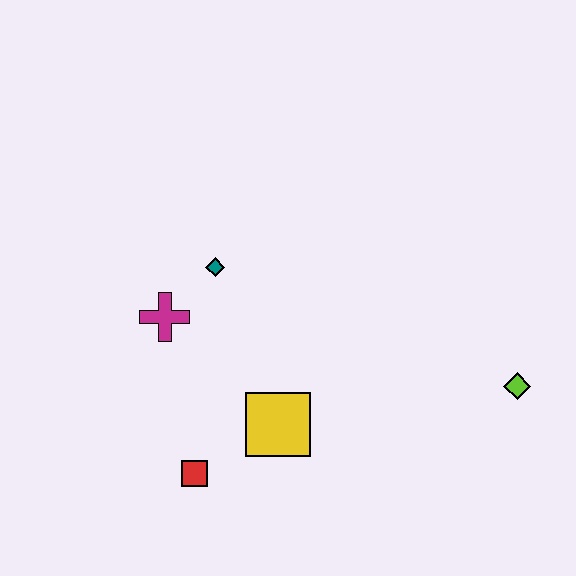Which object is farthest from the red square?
The lime diamond is farthest from the red square.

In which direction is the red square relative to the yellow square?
The red square is to the left of the yellow square.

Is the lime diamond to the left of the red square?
No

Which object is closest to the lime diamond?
The yellow square is closest to the lime diamond.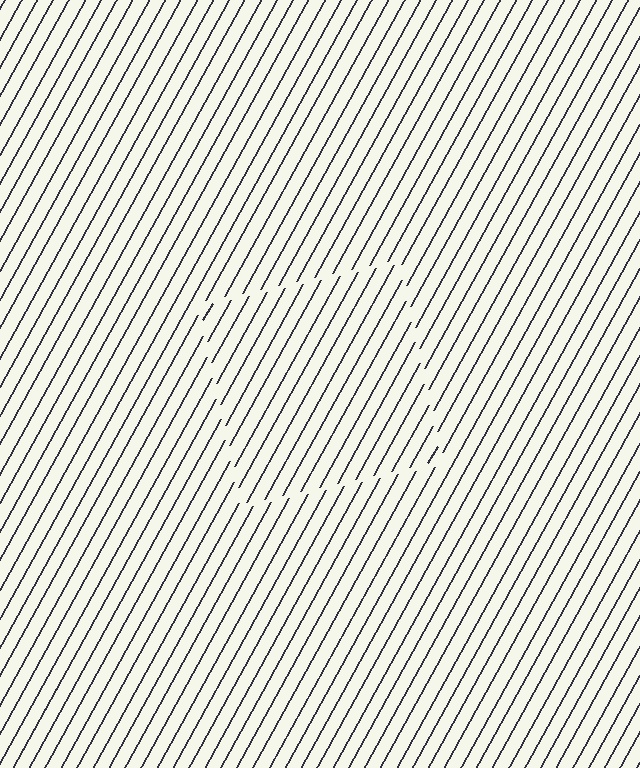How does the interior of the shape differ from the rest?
The interior of the shape contains the same grating, shifted by half a period — the contour is defined by the phase discontinuity where line-ends from the inner and outer gratings abut.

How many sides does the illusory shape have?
4 sides — the line-ends trace a square.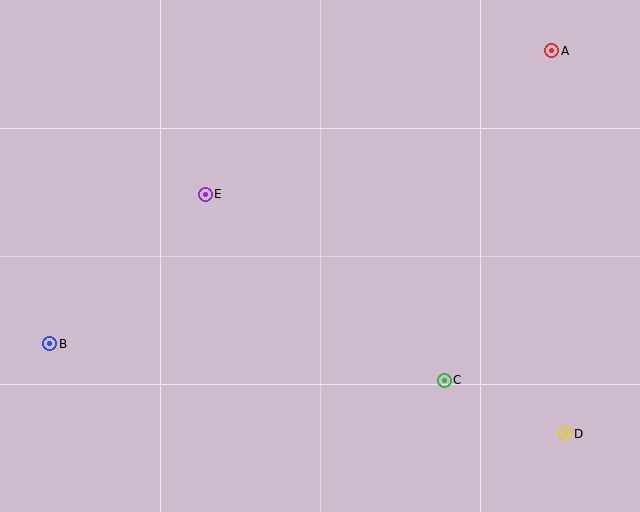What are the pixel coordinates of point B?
Point B is at (50, 344).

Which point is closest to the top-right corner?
Point A is closest to the top-right corner.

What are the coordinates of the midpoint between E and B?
The midpoint between E and B is at (128, 269).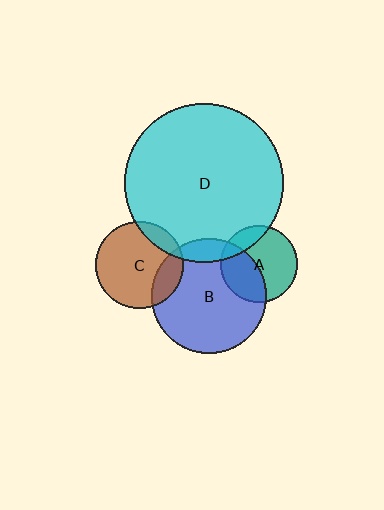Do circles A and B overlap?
Yes.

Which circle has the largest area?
Circle D (cyan).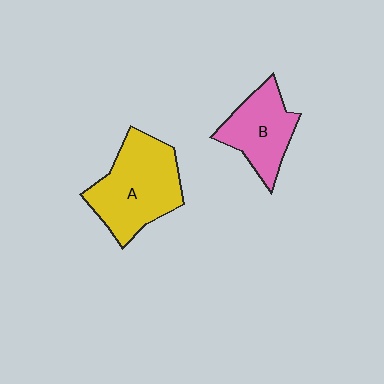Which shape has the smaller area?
Shape B (pink).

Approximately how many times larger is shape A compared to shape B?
Approximately 1.4 times.